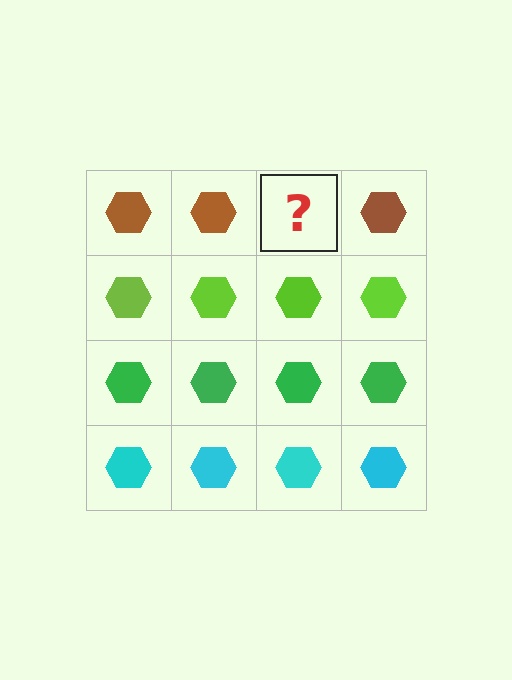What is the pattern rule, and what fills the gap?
The rule is that each row has a consistent color. The gap should be filled with a brown hexagon.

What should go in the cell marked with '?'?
The missing cell should contain a brown hexagon.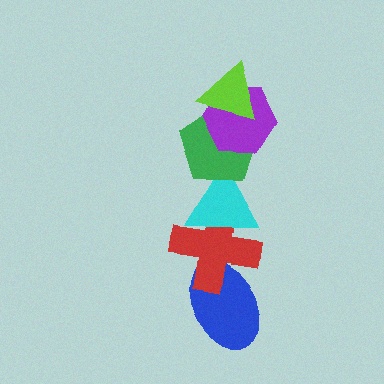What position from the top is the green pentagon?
The green pentagon is 3rd from the top.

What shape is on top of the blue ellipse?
The red cross is on top of the blue ellipse.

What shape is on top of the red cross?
The cyan triangle is on top of the red cross.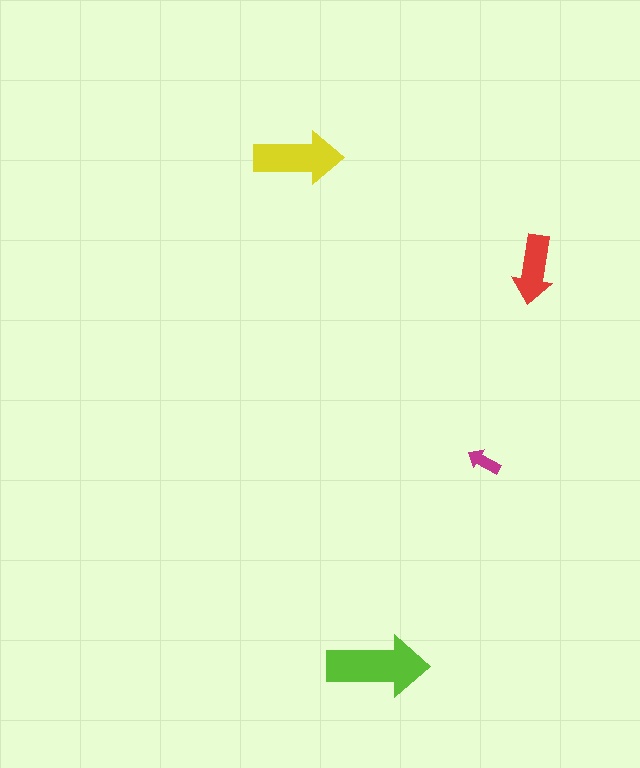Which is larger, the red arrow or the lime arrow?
The lime one.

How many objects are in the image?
There are 4 objects in the image.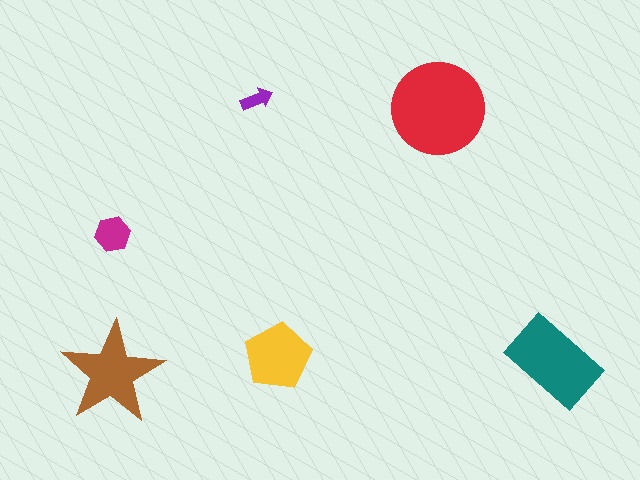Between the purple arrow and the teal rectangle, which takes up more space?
The teal rectangle.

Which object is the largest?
The red circle.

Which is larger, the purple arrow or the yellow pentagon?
The yellow pentagon.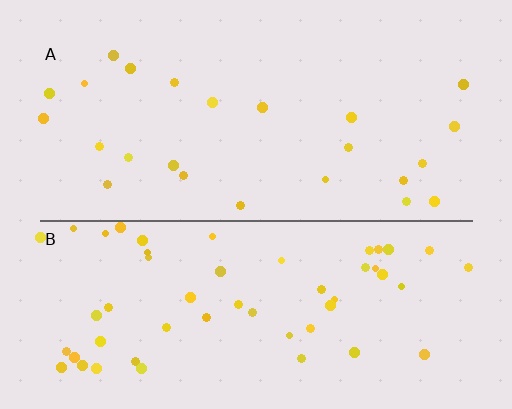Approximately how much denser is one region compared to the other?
Approximately 2.2× — region B over region A.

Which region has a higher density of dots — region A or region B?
B (the bottom).